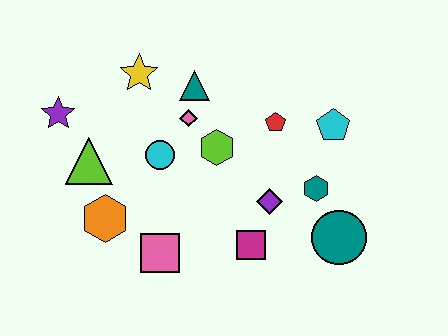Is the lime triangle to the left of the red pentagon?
Yes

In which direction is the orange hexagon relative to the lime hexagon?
The orange hexagon is to the left of the lime hexagon.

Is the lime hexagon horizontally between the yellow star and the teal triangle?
No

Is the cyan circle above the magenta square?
Yes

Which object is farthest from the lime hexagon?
The purple star is farthest from the lime hexagon.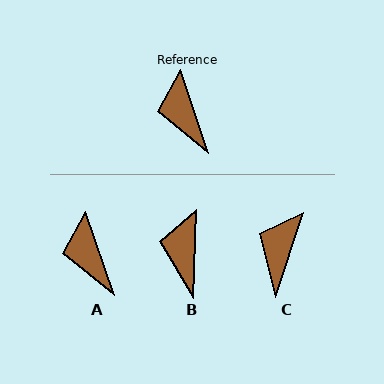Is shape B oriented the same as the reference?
No, it is off by about 21 degrees.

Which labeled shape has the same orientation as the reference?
A.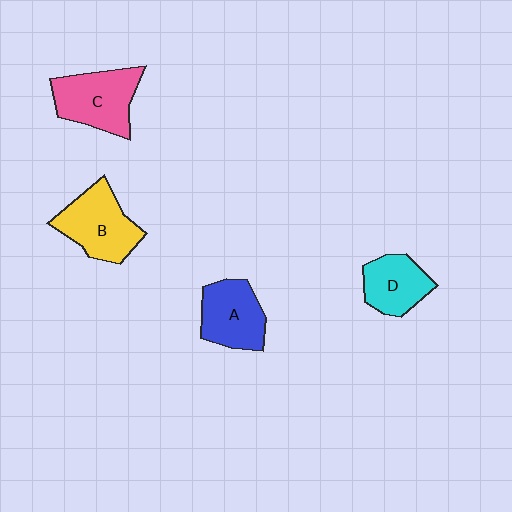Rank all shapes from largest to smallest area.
From largest to smallest: B (yellow), C (pink), A (blue), D (cyan).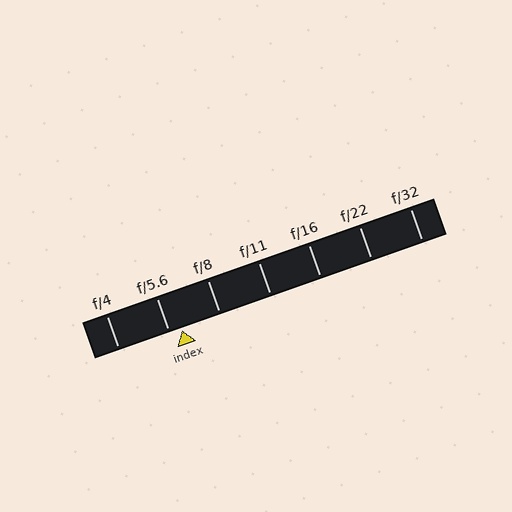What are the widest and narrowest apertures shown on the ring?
The widest aperture shown is f/4 and the narrowest is f/32.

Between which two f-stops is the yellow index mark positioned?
The index mark is between f/5.6 and f/8.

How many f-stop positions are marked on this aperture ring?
There are 7 f-stop positions marked.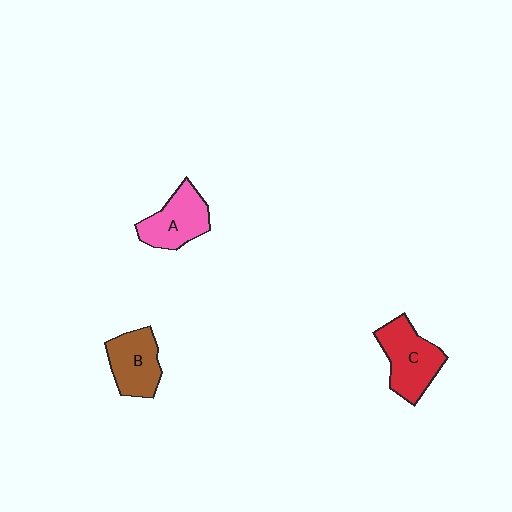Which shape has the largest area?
Shape C (red).